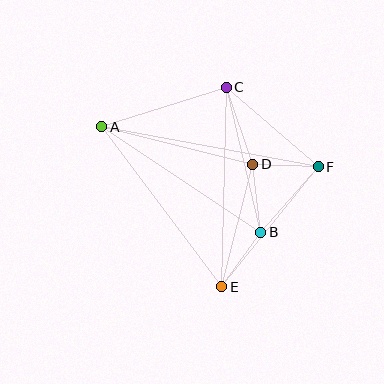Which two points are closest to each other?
Points D and F are closest to each other.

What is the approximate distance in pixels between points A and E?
The distance between A and E is approximately 200 pixels.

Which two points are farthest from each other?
Points A and F are farthest from each other.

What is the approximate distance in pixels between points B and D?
The distance between B and D is approximately 69 pixels.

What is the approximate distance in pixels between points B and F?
The distance between B and F is approximately 87 pixels.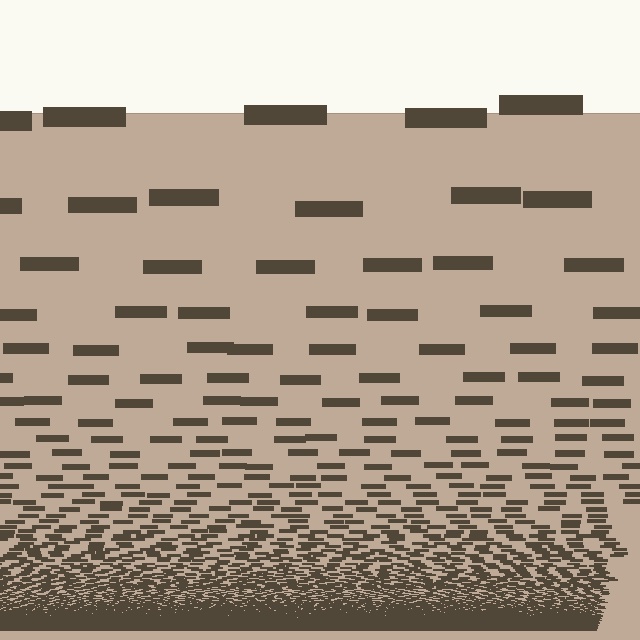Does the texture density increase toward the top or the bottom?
Density increases toward the bottom.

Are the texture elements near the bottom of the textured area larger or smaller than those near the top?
Smaller. The gradient is inverted — elements near the bottom are smaller and denser.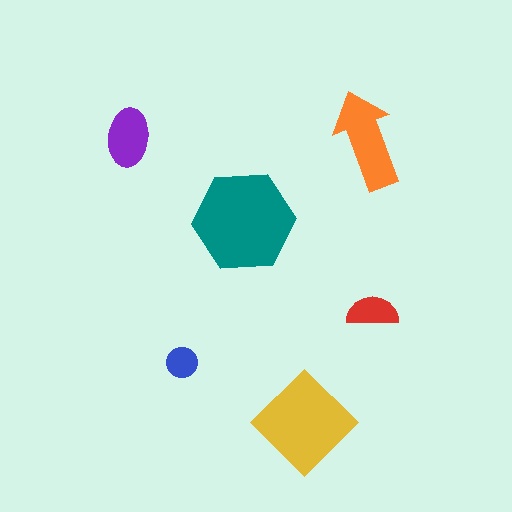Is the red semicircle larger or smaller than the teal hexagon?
Smaller.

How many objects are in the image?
There are 6 objects in the image.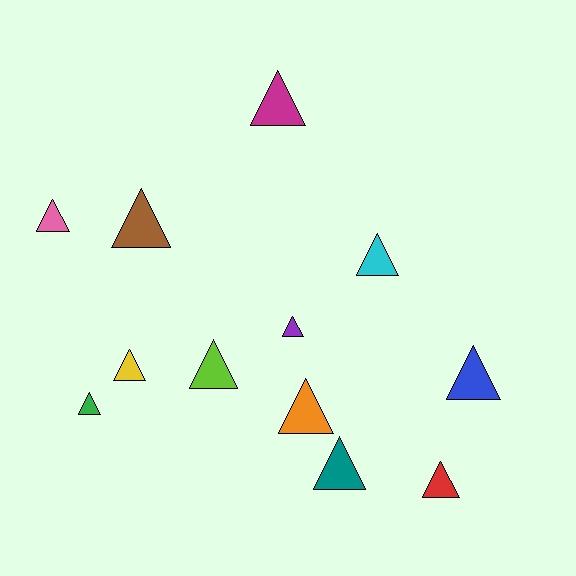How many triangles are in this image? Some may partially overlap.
There are 12 triangles.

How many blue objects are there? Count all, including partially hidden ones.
There is 1 blue object.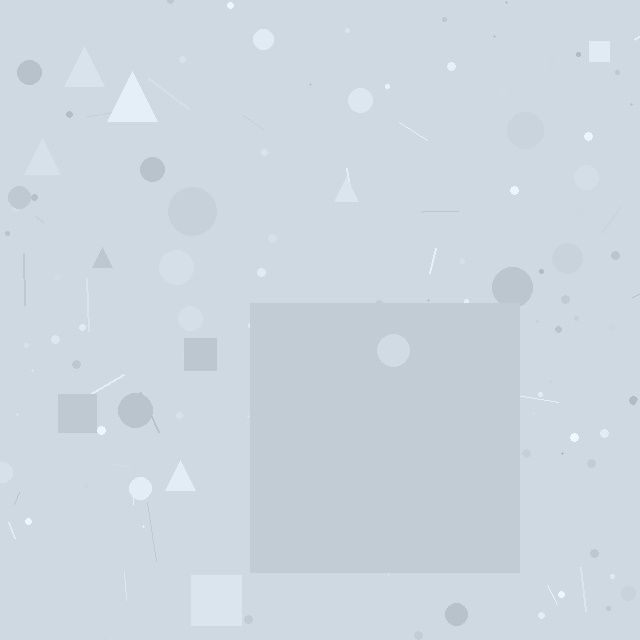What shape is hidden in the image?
A square is hidden in the image.